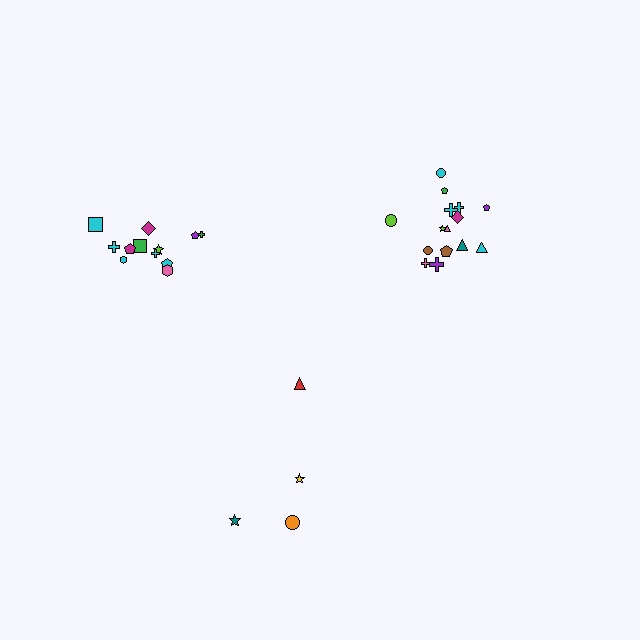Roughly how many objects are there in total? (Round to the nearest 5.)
Roughly 30 objects in total.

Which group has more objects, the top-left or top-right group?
The top-right group.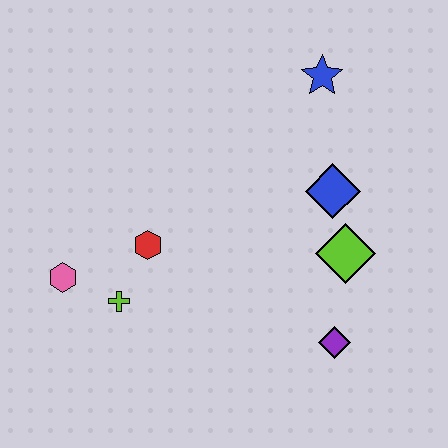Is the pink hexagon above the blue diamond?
No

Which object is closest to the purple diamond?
The lime diamond is closest to the purple diamond.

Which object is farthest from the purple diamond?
The pink hexagon is farthest from the purple diamond.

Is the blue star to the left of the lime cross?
No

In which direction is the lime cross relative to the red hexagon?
The lime cross is below the red hexagon.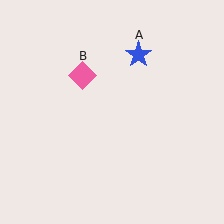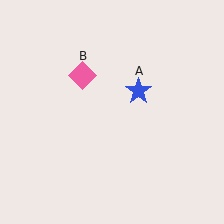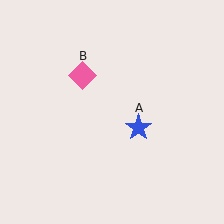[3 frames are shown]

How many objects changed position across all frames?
1 object changed position: blue star (object A).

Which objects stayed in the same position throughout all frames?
Pink diamond (object B) remained stationary.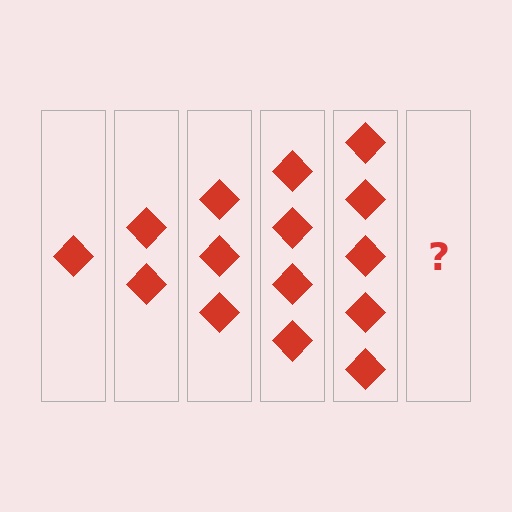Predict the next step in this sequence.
The next step is 6 diamonds.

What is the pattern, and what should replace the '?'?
The pattern is that each step adds one more diamond. The '?' should be 6 diamonds.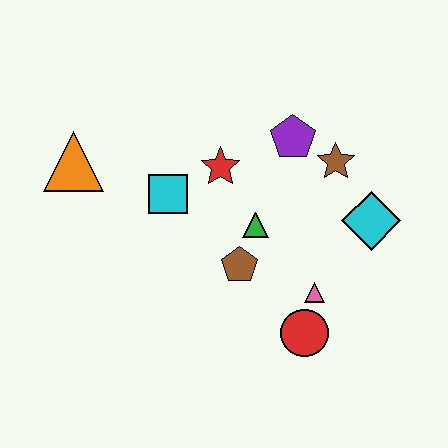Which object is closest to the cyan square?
The red star is closest to the cyan square.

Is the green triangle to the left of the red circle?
Yes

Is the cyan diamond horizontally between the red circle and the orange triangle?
No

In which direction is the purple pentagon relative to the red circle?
The purple pentagon is above the red circle.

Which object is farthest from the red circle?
The orange triangle is farthest from the red circle.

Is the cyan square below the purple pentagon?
Yes